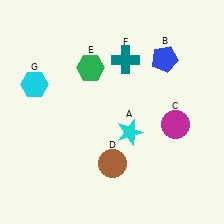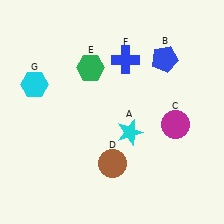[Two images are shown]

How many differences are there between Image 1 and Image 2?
There is 1 difference between the two images.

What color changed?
The cross (F) changed from teal in Image 1 to blue in Image 2.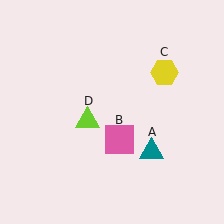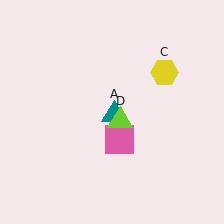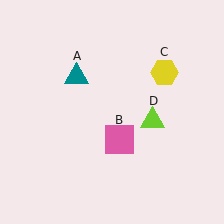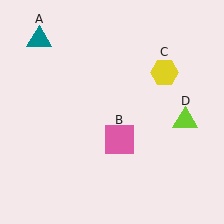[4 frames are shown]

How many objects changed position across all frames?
2 objects changed position: teal triangle (object A), lime triangle (object D).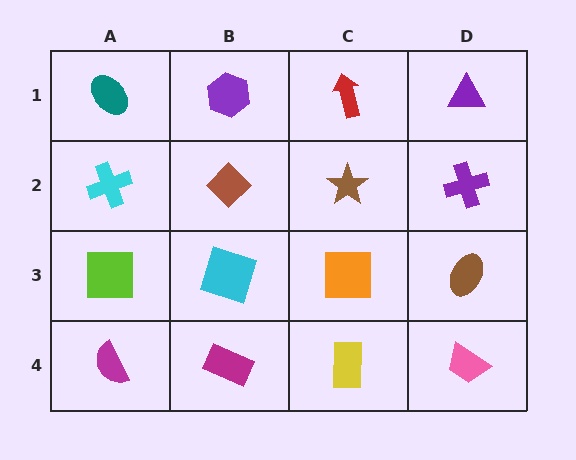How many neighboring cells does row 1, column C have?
3.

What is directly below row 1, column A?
A cyan cross.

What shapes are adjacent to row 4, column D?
A brown ellipse (row 3, column D), a yellow rectangle (row 4, column C).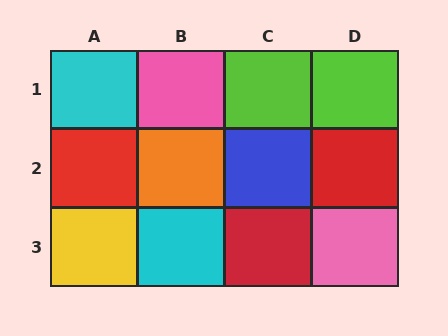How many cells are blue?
1 cell is blue.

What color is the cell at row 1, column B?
Pink.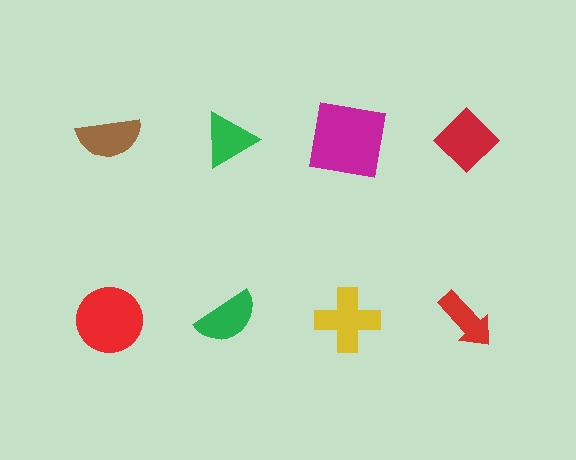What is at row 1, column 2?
A green triangle.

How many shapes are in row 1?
4 shapes.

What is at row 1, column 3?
A magenta square.